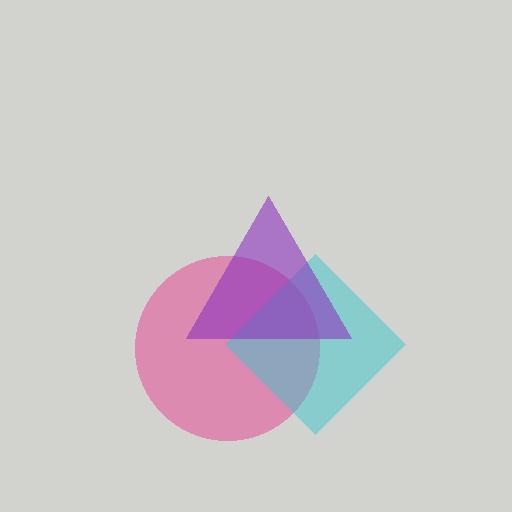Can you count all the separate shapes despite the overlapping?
Yes, there are 3 separate shapes.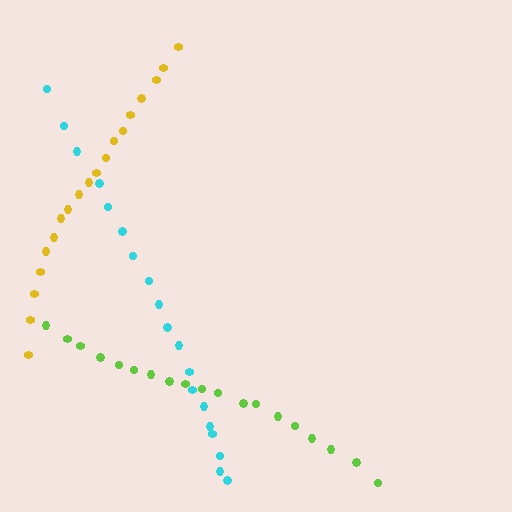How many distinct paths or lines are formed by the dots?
There are 3 distinct paths.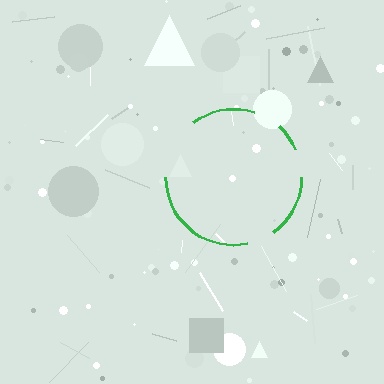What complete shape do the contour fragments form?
The contour fragments form a circle.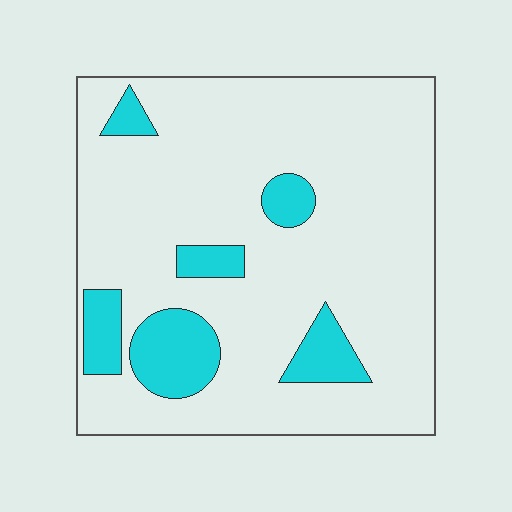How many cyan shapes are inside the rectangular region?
6.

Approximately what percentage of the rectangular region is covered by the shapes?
Approximately 15%.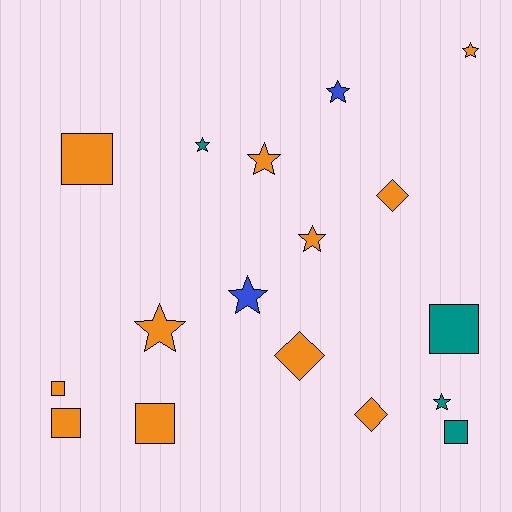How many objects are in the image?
There are 17 objects.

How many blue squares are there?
There are no blue squares.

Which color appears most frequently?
Orange, with 11 objects.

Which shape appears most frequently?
Star, with 8 objects.